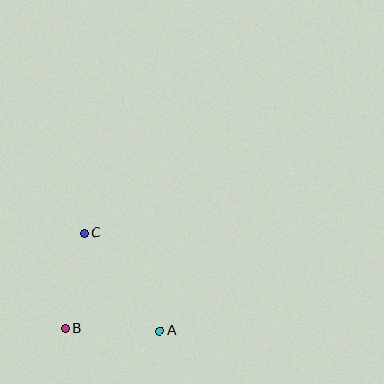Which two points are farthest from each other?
Points A and C are farthest from each other.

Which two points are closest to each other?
Points A and B are closest to each other.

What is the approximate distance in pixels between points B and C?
The distance between B and C is approximately 97 pixels.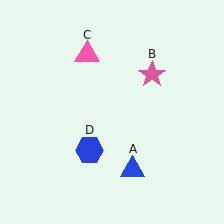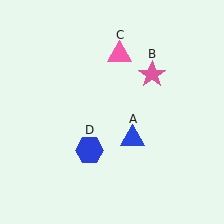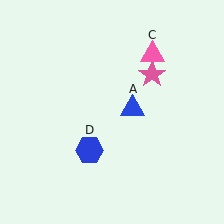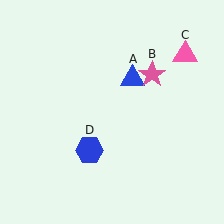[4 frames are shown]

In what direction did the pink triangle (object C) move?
The pink triangle (object C) moved right.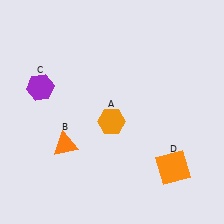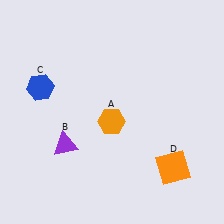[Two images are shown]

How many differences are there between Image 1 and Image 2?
There are 2 differences between the two images.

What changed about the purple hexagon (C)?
In Image 1, C is purple. In Image 2, it changed to blue.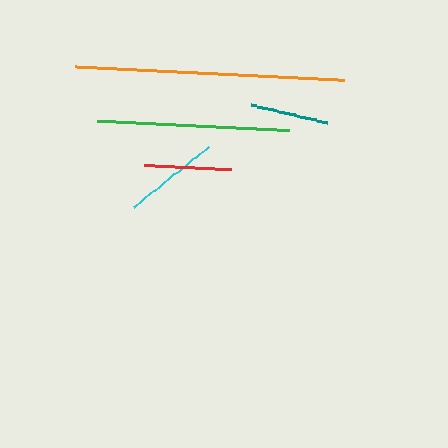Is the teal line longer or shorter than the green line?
The green line is longer than the teal line.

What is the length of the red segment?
The red segment is approximately 87 pixels long.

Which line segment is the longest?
The orange line is the longest at approximately 270 pixels.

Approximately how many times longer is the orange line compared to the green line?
The orange line is approximately 1.4 times the length of the green line.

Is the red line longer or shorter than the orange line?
The orange line is longer than the red line.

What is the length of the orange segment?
The orange segment is approximately 270 pixels long.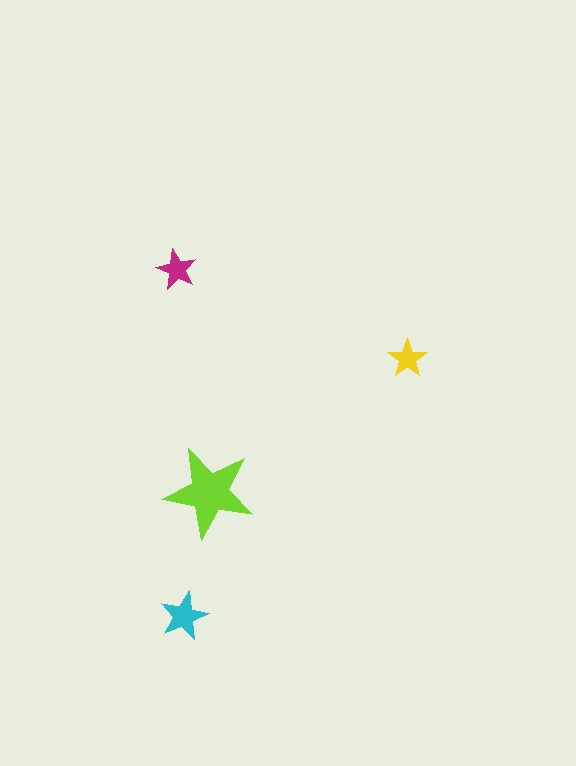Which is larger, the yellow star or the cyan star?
The cyan one.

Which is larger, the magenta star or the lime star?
The lime one.